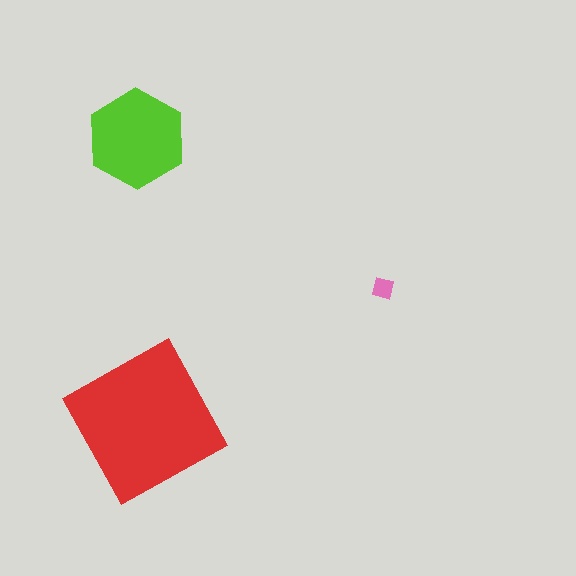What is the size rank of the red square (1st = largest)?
1st.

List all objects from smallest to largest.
The pink square, the lime hexagon, the red square.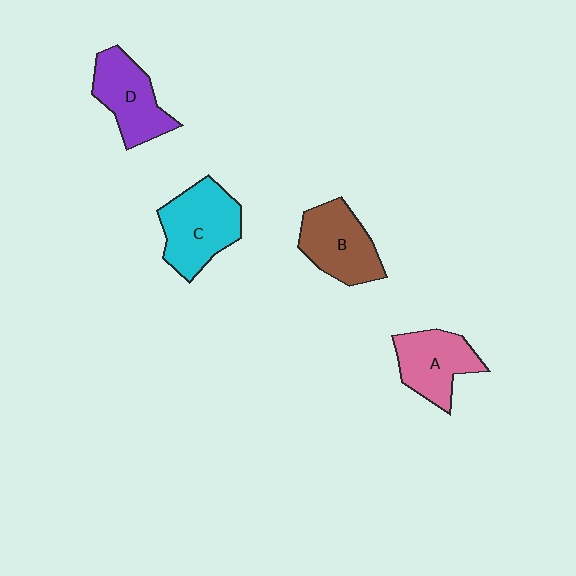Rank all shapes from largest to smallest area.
From largest to smallest: C (cyan), B (brown), D (purple), A (pink).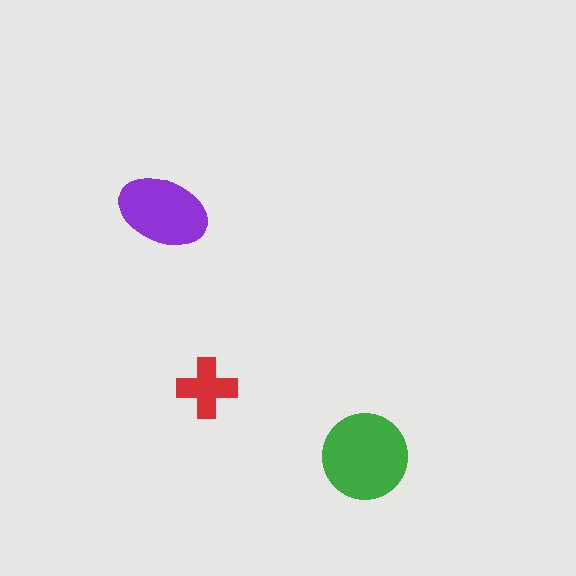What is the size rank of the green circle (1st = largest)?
1st.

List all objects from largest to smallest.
The green circle, the purple ellipse, the red cross.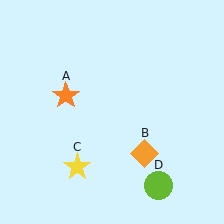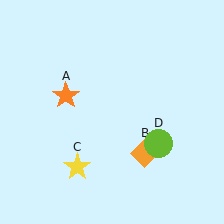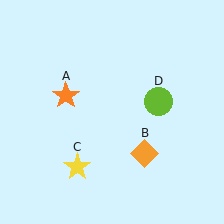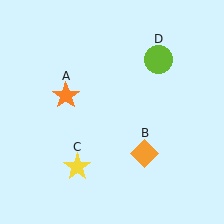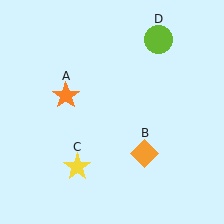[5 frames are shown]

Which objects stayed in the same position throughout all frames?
Orange star (object A) and orange diamond (object B) and yellow star (object C) remained stationary.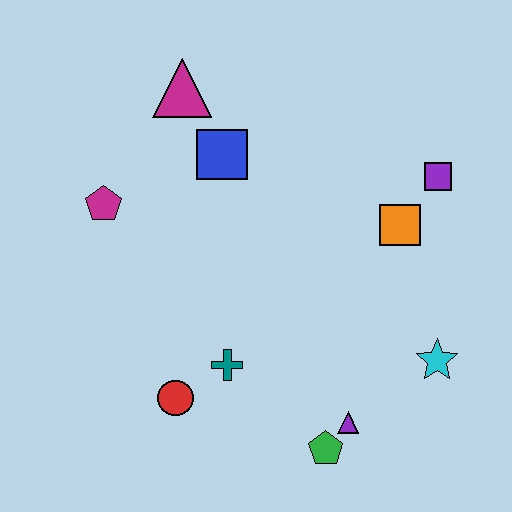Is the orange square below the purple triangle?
No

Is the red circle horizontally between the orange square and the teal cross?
No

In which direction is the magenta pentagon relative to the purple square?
The magenta pentagon is to the left of the purple square.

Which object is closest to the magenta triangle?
The blue square is closest to the magenta triangle.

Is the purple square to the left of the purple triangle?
No